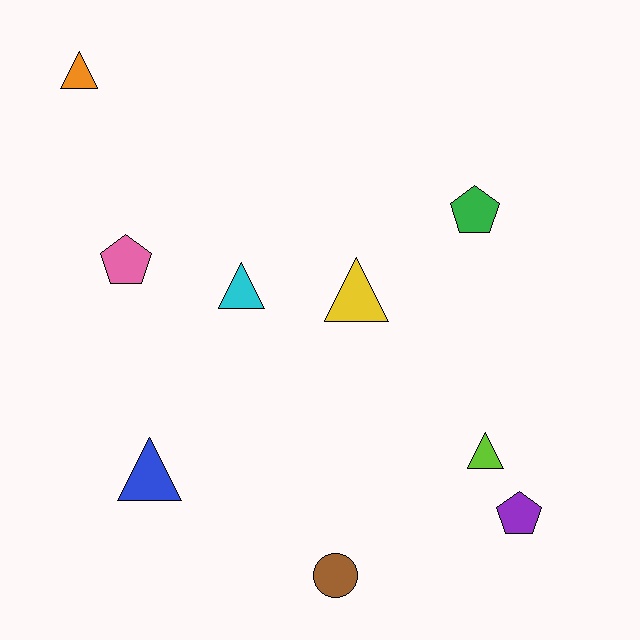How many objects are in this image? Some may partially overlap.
There are 9 objects.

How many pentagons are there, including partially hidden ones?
There are 3 pentagons.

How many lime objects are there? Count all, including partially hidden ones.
There is 1 lime object.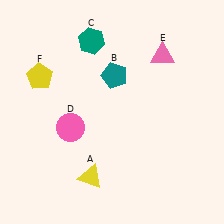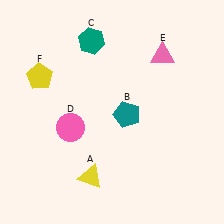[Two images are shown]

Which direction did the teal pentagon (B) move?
The teal pentagon (B) moved down.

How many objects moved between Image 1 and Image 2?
1 object moved between the two images.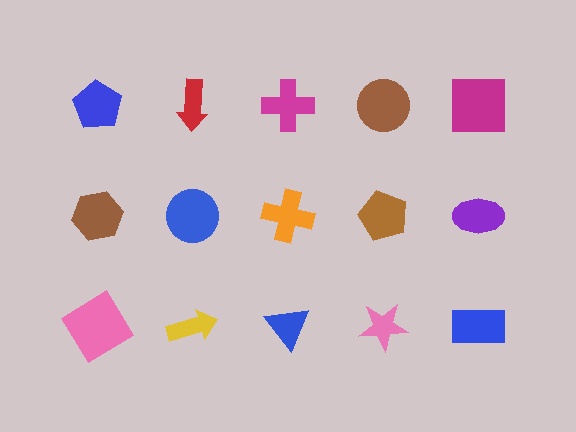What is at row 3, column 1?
A pink diamond.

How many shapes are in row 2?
5 shapes.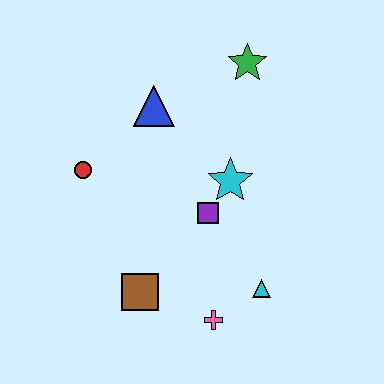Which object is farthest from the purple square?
The green star is farthest from the purple square.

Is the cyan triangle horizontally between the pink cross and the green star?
No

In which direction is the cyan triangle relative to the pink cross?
The cyan triangle is to the right of the pink cross.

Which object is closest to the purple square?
The cyan star is closest to the purple square.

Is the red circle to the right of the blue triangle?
No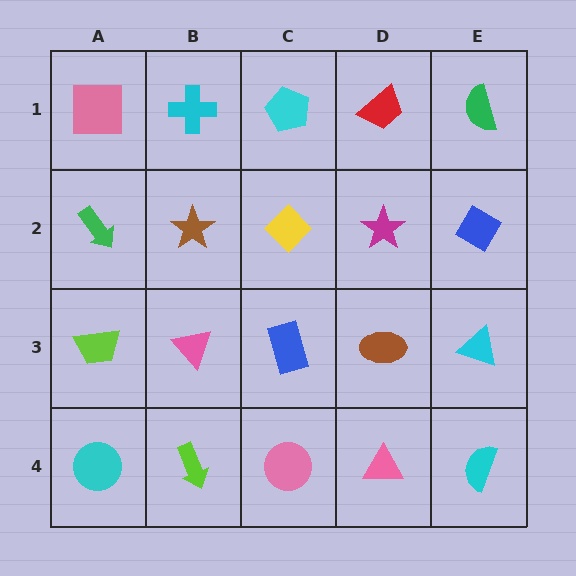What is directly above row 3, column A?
A green arrow.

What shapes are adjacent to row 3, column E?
A blue diamond (row 2, column E), a cyan semicircle (row 4, column E), a brown ellipse (row 3, column D).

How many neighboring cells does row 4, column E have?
2.